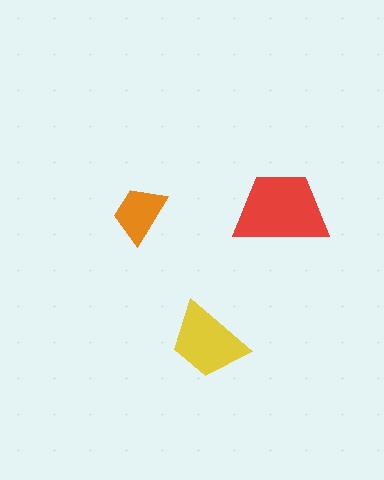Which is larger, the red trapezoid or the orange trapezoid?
The red one.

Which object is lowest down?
The yellow trapezoid is bottommost.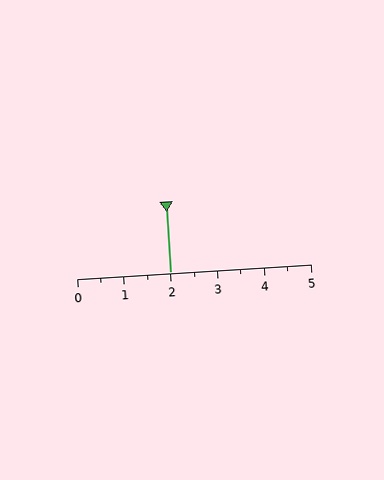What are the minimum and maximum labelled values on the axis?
The axis runs from 0 to 5.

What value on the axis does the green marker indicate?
The marker indicates approximately 2.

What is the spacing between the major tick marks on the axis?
The major ticks are spaced 1 apart.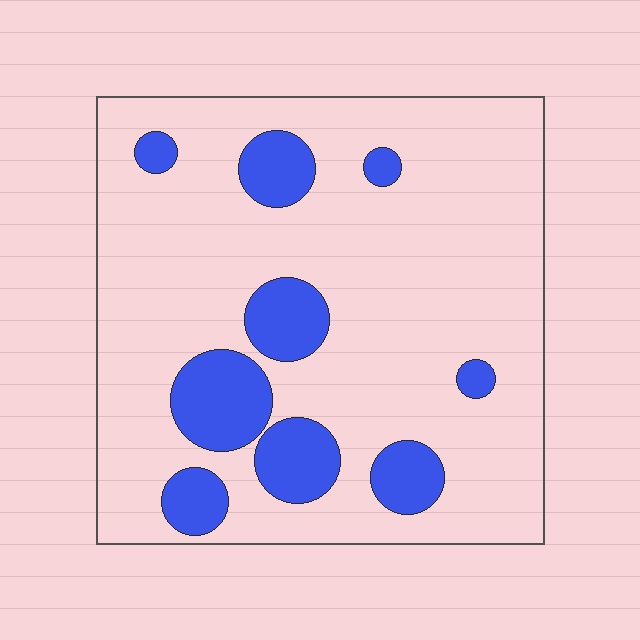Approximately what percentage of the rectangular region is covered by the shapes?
Approximately 20%.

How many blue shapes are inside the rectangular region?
9.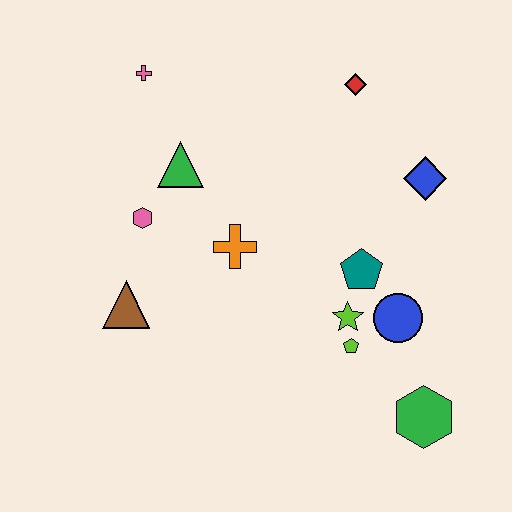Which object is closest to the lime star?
The lime pentagon is closest to the lime star.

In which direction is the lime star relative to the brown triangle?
The lime star is to the right of the brown triangle.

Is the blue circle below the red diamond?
Yes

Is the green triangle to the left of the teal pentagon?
Yes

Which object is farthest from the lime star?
The pink cross is farthest from the lime star.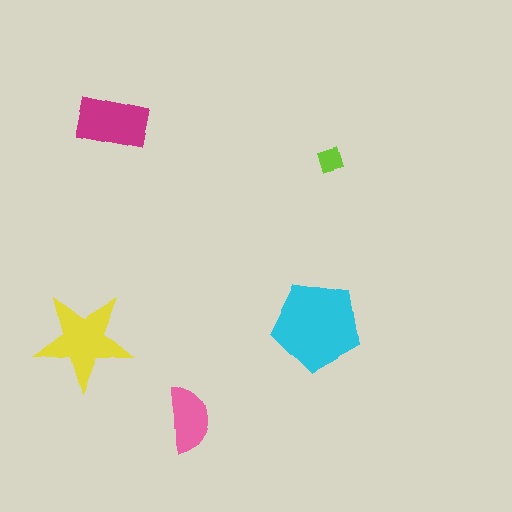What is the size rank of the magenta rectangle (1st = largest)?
3rd.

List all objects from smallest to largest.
The lime diamond, the pink semicircle, the magenta rectangle, the yellow star, the cyan pentagon.